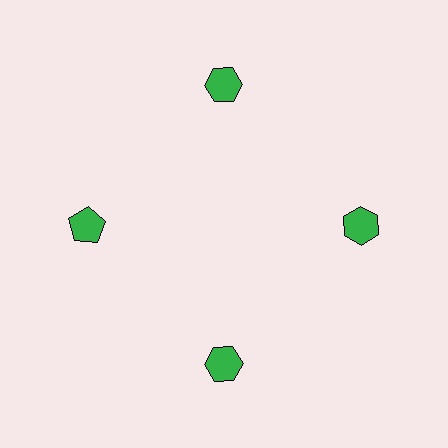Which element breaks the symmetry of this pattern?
The green pentagon at roughly the 9 o'clock position breaks the symmetry. All other shapes are green hexagons.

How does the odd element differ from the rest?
It has a different shape: pentagon instead of hexagon.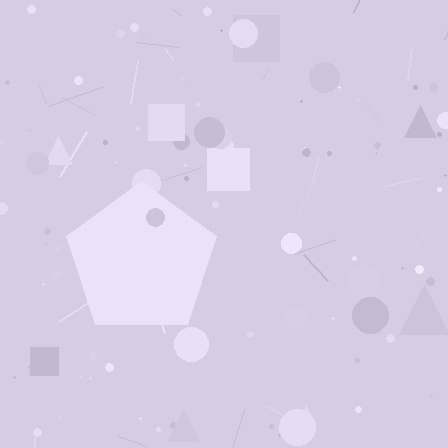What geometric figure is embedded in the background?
A pentagon is embedded in the background.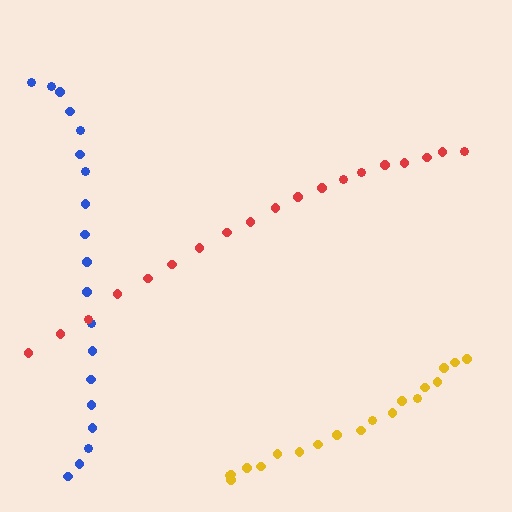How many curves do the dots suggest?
There are 3 distinct paths.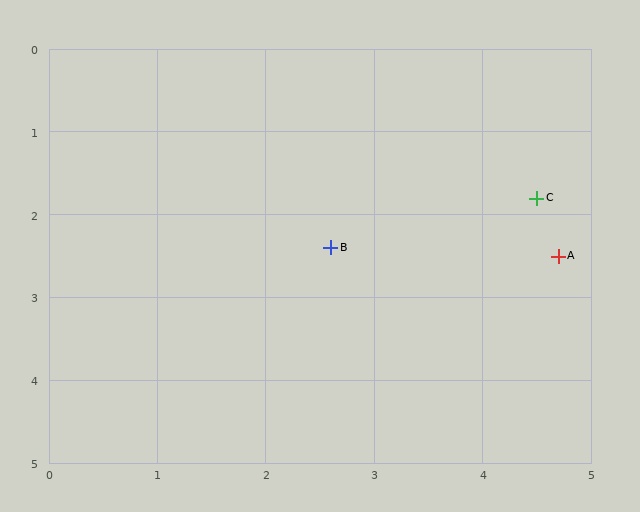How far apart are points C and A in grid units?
Points C and A are about 0.7 grid units apart.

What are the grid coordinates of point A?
Point A is at approximately (4.7, 2.5).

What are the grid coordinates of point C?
Point C is at approximately (4.5, 1.8).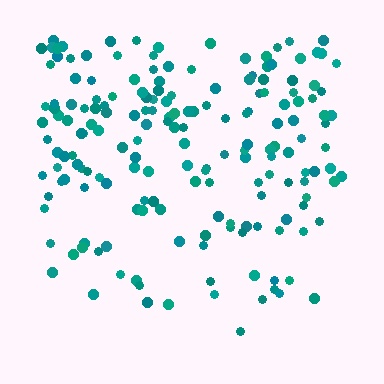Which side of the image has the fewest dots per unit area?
The bottom.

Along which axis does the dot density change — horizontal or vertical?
Vertical.